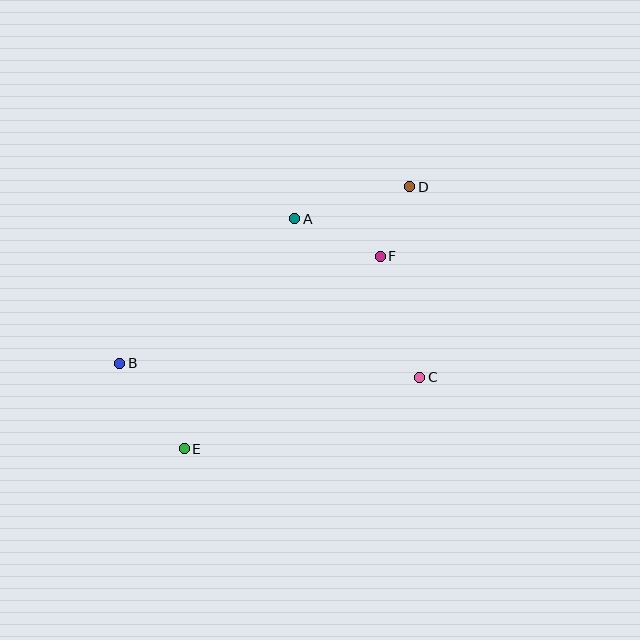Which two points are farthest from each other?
Points D and E are farthest from each other.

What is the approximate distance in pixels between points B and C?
The distance between B and C is approximately 300 pixels.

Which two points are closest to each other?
Points D and F are closest to each other.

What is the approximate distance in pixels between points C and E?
The distance between C and E is approximately 246 pixels.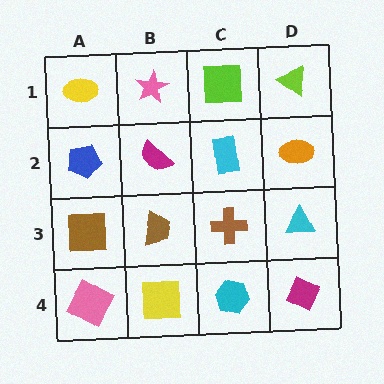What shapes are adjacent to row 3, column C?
A cyan rectangle (row 2, column C), a cyan hexagon (row 4, column C), a brown trapezoid (row 3, column B), a cyan triangle (row 3, column D).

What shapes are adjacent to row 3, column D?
An orange ellipse (row 2, column D), a magenta diamond (row 4, column D), a brown cross (row 3, column C).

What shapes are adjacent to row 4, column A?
A brown square (row 3, column A), a yellow square (row 4, column B).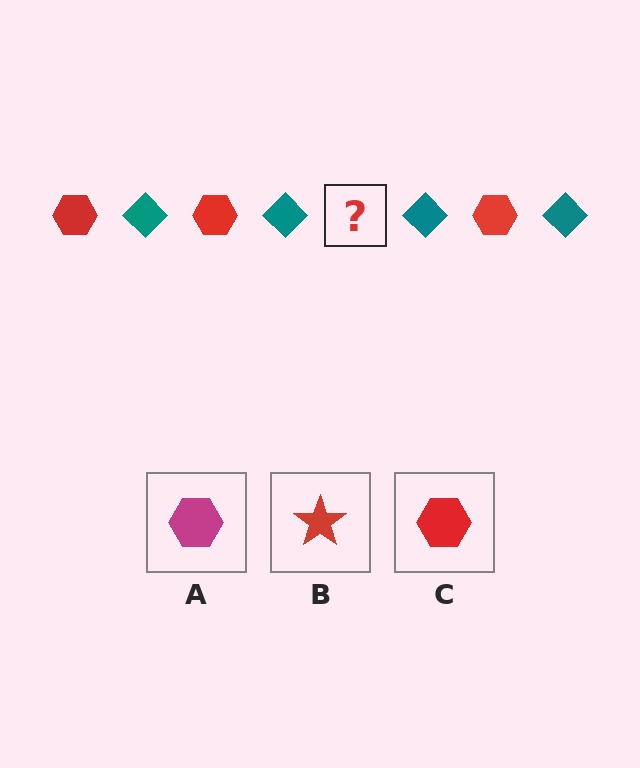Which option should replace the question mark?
Option C.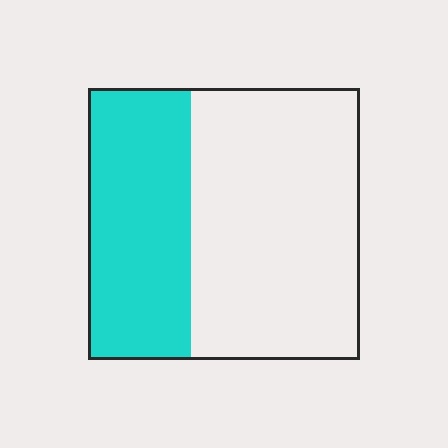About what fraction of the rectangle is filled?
About three eighths (3/8).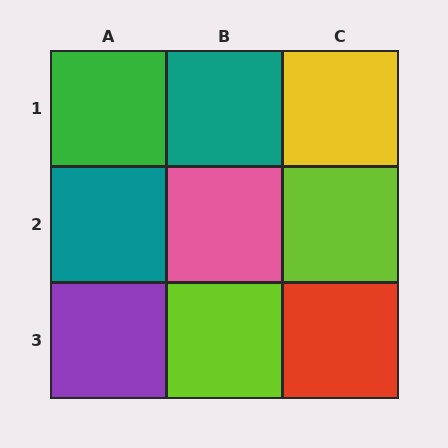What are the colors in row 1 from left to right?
Green, teal, yellow.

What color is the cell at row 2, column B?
Pink.